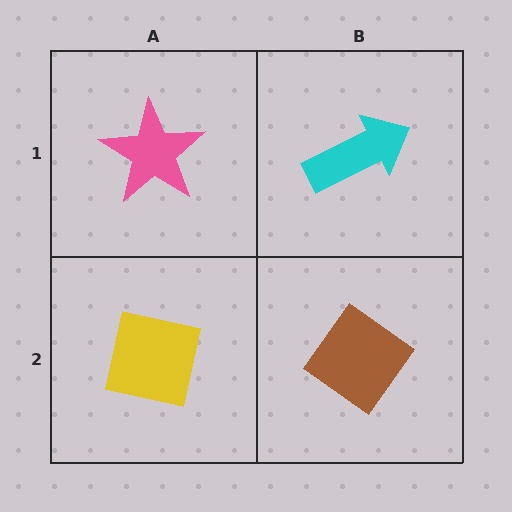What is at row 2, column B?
A brown diamond.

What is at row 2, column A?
A yellow square.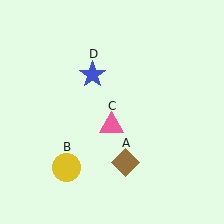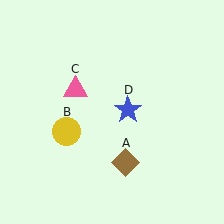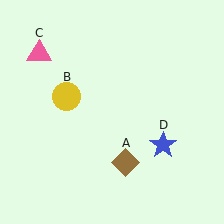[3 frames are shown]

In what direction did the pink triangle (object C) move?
The pink triangle (object C) moved up and to the left.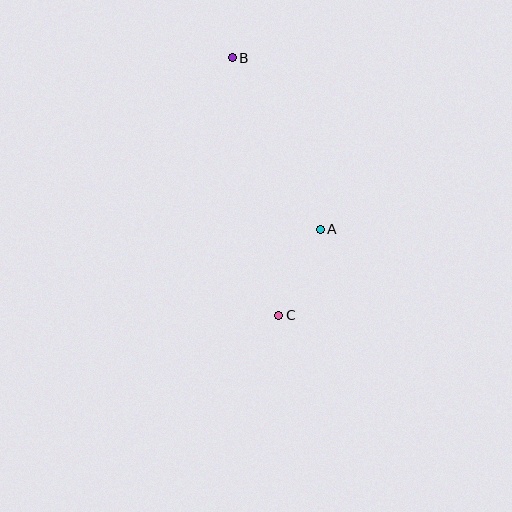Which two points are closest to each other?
Points A and C are closest to each other.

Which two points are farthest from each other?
Points B and C are farthest from each other.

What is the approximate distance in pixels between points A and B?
The distance between A and B is approximately 193 pixels.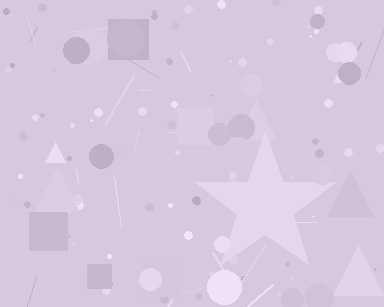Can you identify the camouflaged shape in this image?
The camouflaged shape is a star.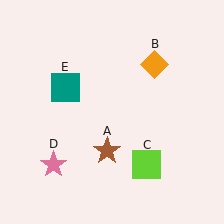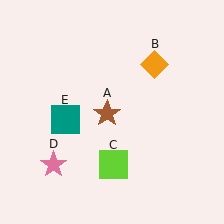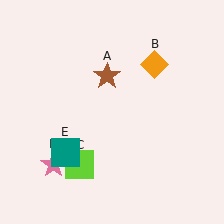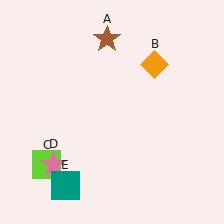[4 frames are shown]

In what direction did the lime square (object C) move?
The lime square (object C) moved left.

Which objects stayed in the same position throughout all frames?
Orange diamond (object B) and pink star (object D) remained stationary.